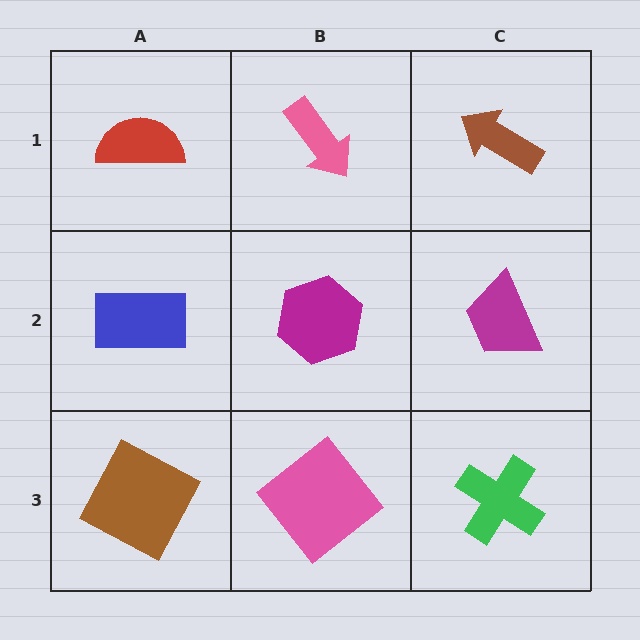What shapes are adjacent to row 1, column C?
A magenta trapezoid (row 2, column C), a pink arrow (row 1, column B).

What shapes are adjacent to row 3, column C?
A magenta trapezoid (row 2, column C), a pink diamond (row 3, column B).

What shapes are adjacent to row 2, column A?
A red semicircle (row 1, column A), a brown square (row 3, column A), a magenta hexagon (row 2, column B).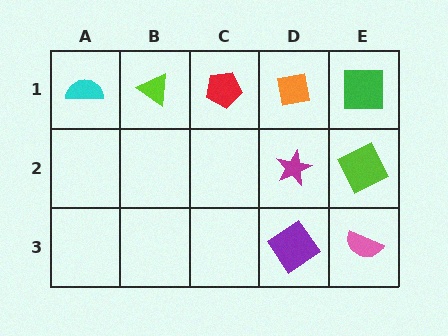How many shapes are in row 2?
2 shapes.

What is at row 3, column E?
A pink semicircle.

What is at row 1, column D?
An orange square.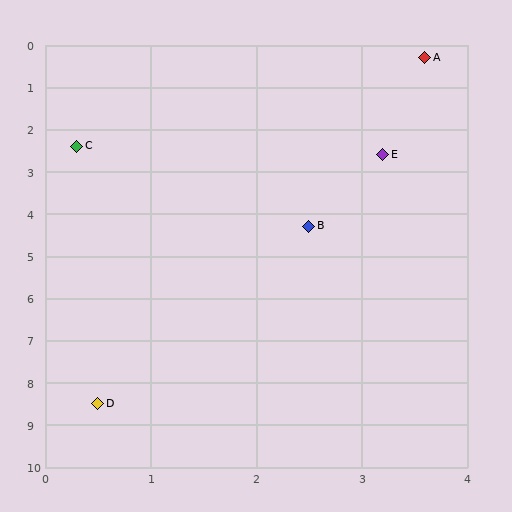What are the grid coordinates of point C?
Point C is at approximately (0.3, 2.4).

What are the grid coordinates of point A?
Point A is at approximately (3.6, 0.3).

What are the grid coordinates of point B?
Point B is at approximately (2.5, 4.3).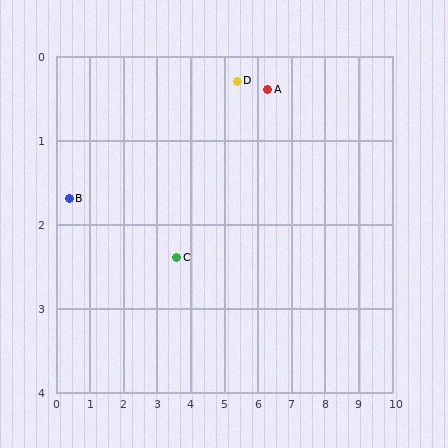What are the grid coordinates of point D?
Point D is at approximately (5.4, 0.3).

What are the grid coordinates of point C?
Point C is at approximately (3.6, 2.4).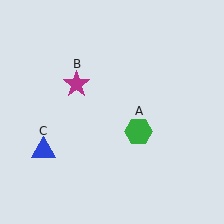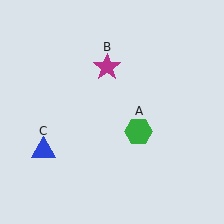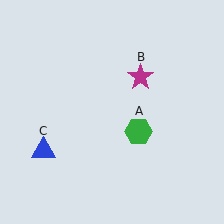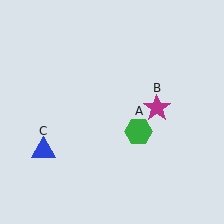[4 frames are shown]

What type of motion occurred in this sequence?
The magenta star (object B) rotated clockwise around the center of the scene.